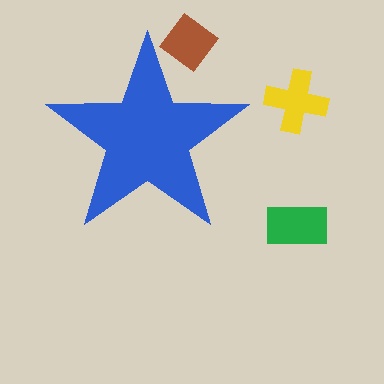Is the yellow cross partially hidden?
No, the yellow cross is fully visible.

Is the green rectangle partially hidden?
No, the green rectangle is fully visible.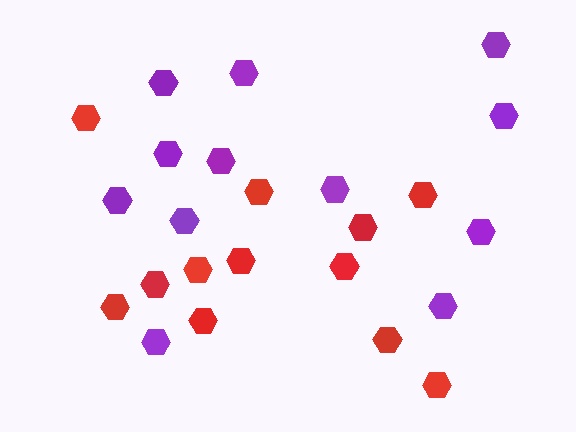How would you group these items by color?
There are 2 groups: one group of purple hexagons (12) and one group of red hexagons (12).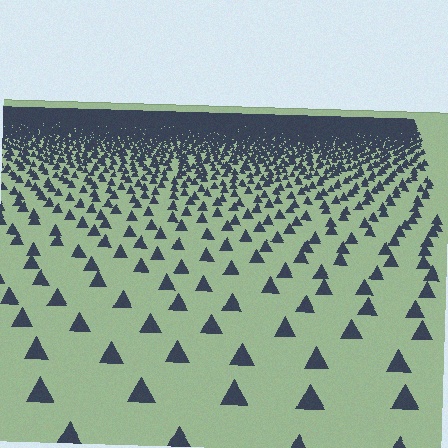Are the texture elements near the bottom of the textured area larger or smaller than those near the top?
Larger. Near the bottom, elements are closer to the viewer and appear at a bigger on-screen size.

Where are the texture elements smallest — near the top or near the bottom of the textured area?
Near the top.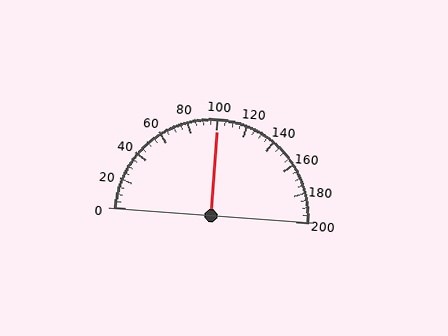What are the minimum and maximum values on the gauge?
The gauge ranges from 0 to 200.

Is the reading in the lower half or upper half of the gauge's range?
The reading is in the upper half of the range (0 to 200).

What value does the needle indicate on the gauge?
The needle indicates approximately 100.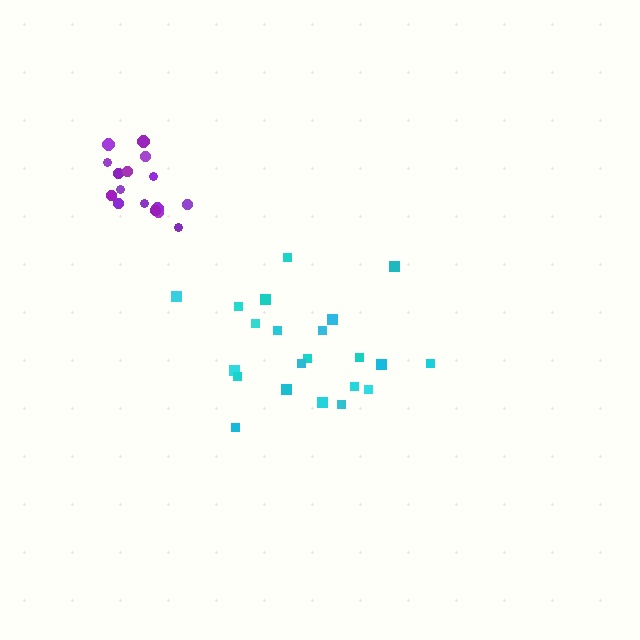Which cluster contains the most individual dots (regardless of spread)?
Cyan (23).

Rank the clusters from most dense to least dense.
purple, cyan.